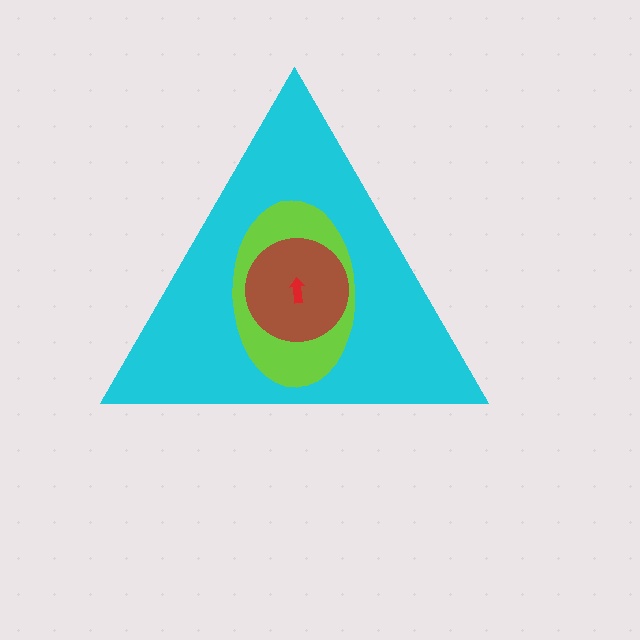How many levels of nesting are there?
4.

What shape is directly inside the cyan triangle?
The lime ellipse.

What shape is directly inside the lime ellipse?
The brown circle.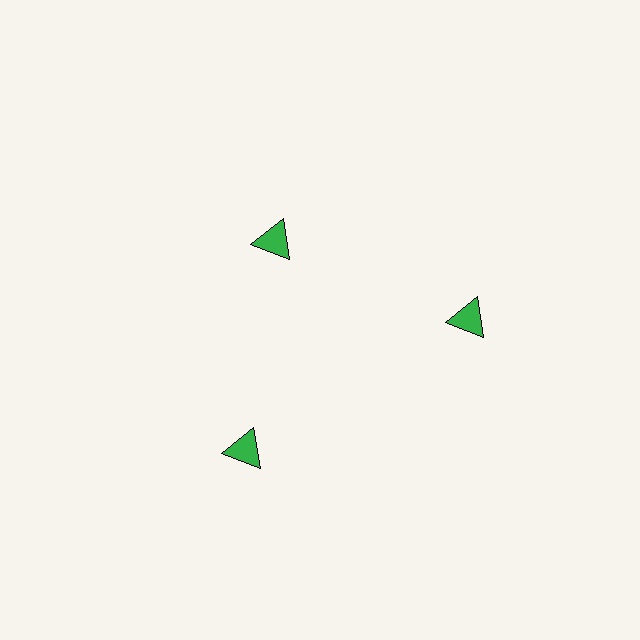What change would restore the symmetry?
The symmetry would be restored by moving it outward, back onto the ring so that all 3 triangles sit at equal angles and equal distance from the center.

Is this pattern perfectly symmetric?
No. The 3 green triangles are arranged in a ring, but one element near the 11 o'clock position is pulled inward toward the center, breaking the 3-fold rotational symmetry.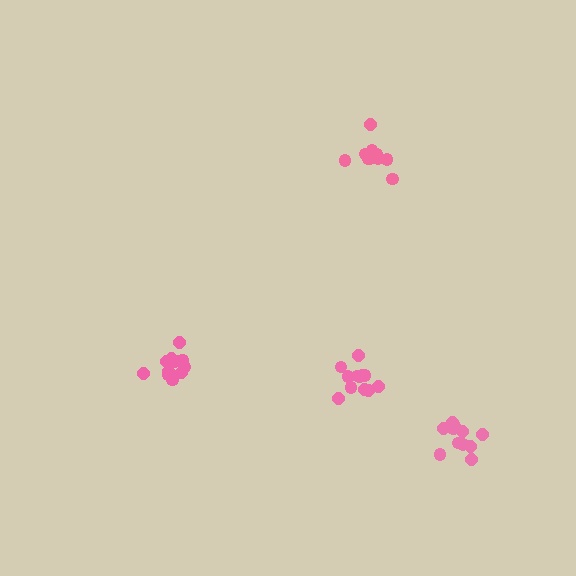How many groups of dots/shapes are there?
There are 4 groups.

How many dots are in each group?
Group 1: 12 dots, Group 2: 12 dots, Group 3: 12 dots, Group 4: 12 dots (48 total).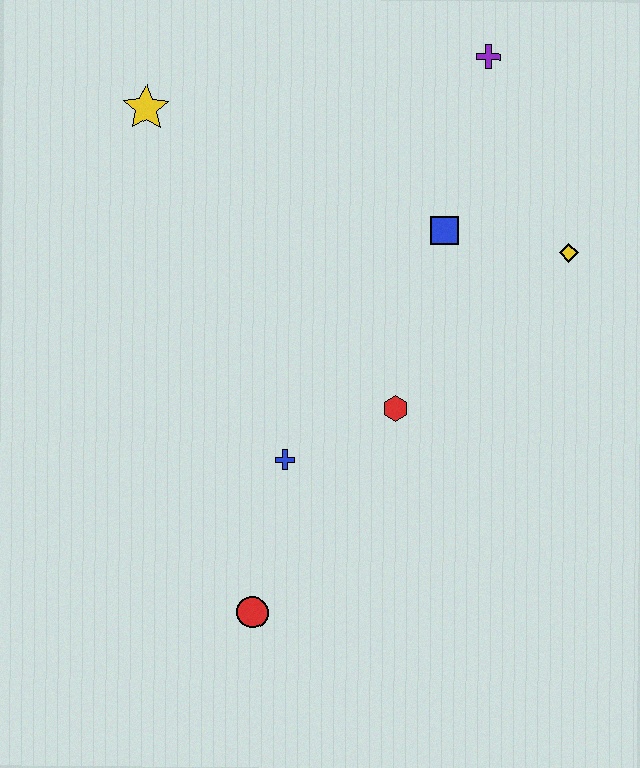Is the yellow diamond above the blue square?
No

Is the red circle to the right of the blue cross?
No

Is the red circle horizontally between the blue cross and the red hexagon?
No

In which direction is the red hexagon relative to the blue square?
The red hexagon is below the blue square.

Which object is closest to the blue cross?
The red hexagon is closest to the blue cross.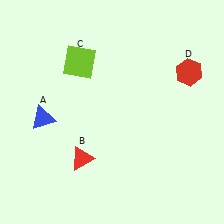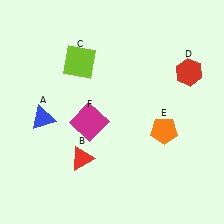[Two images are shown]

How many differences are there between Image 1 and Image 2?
There are 2 differences between the two images.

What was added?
An orange pentagon (E), a magenta square (F) were added in Image 2.